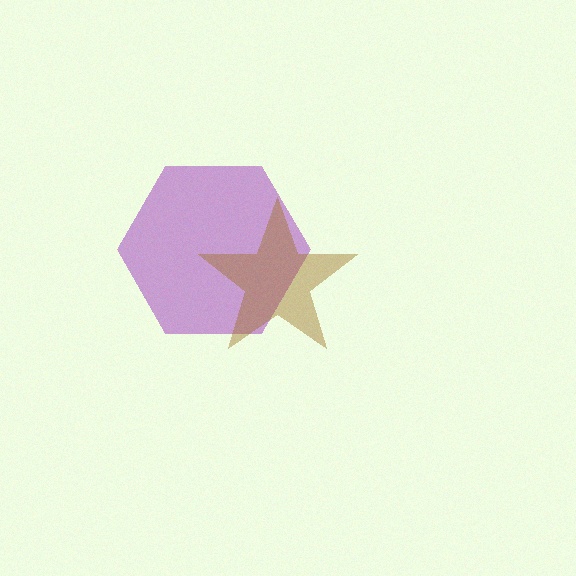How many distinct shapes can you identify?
There are 2 distinct shapes: a purple hexagon, a brown star.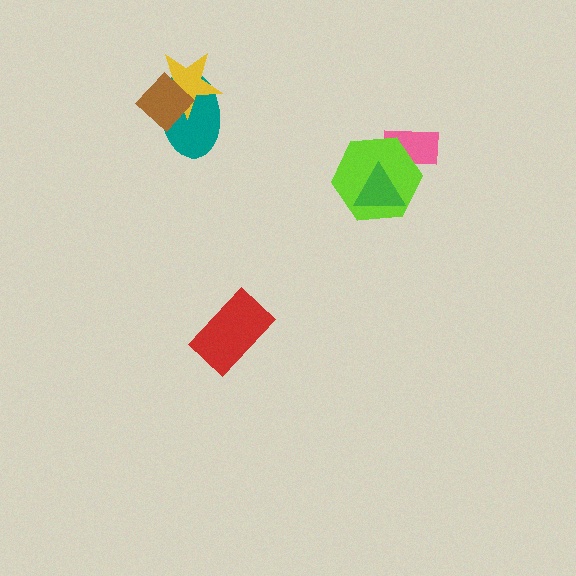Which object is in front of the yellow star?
The brown diamond is in front of the yellow star.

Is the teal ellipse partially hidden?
Yes, it is partially covered by another shape.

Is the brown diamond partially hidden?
No, no other shape covers it.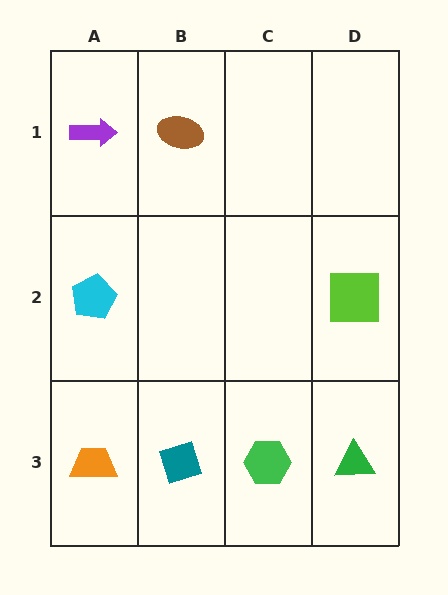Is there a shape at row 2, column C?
No, that cell is empty.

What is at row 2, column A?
A cyan pentagon.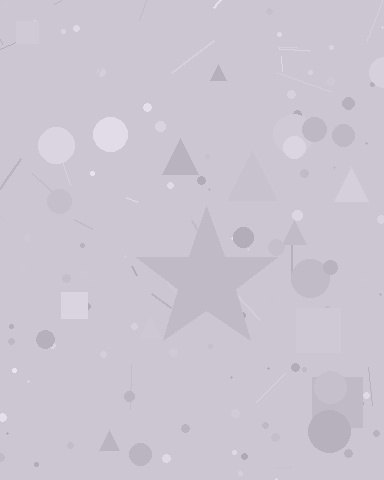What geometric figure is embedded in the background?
A star is embedded in the background.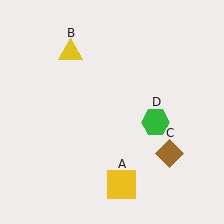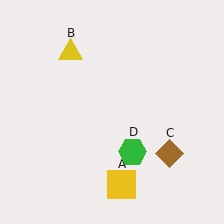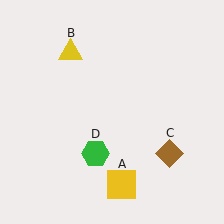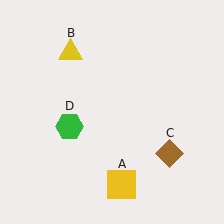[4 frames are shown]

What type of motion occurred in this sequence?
The green hexagon (object D) rotated clockwise around the center of the scene.